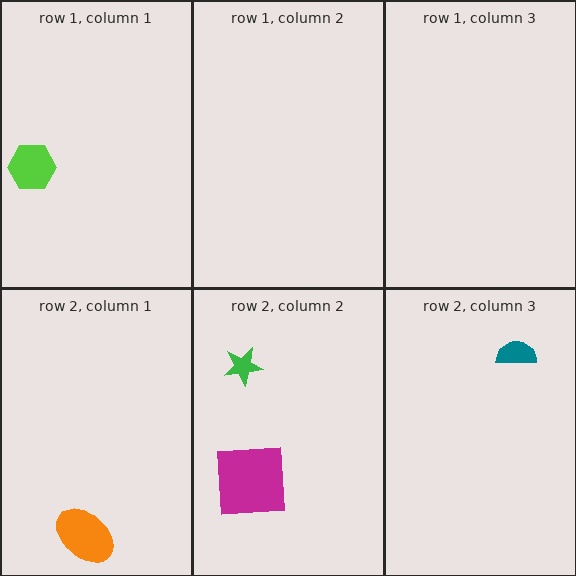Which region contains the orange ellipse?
The row 2, column 1 region.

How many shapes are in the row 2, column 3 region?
1.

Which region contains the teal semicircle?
The row 2, column 3 region.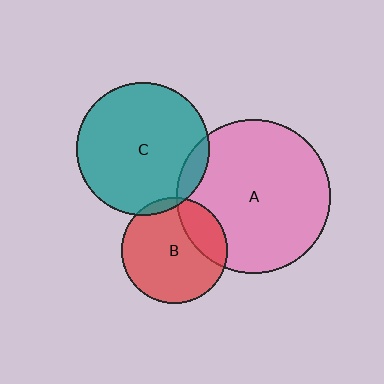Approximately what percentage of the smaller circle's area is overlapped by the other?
Approximately 25%.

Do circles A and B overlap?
Yes.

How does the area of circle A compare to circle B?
Approximately 2.1 times.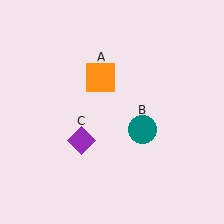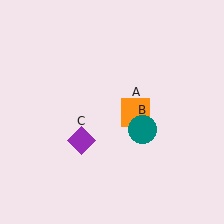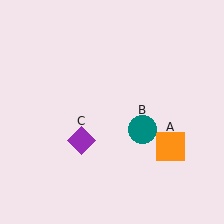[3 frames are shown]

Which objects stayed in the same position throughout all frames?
Teal circle (object B) and purple diamond (object C) remained stationary.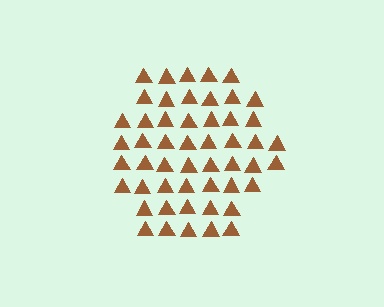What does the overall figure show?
The overall figure shows a hexagon.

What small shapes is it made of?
It is made of small triangles.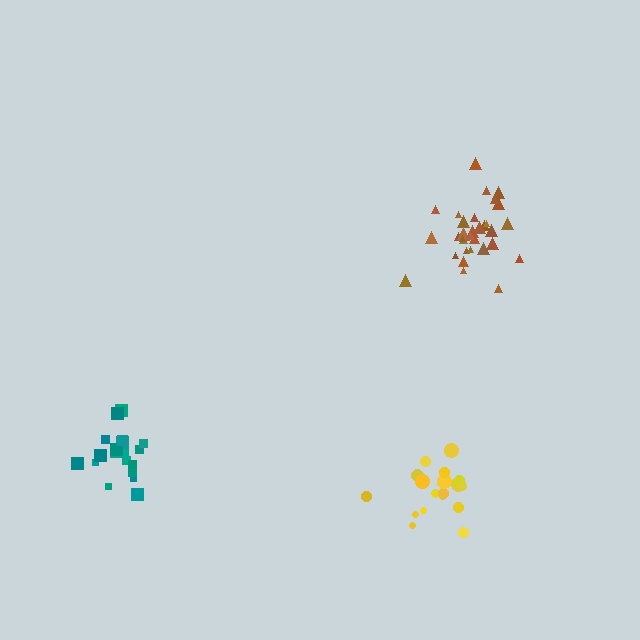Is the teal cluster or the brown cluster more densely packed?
Brown.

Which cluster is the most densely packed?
Brown.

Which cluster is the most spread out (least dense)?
Yellow.